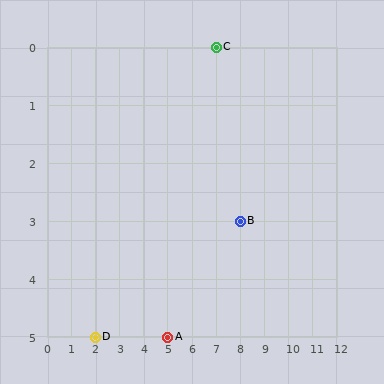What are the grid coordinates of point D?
Point D is at grid coordinates (2, 5).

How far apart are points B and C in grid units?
Points B and C are 1 column and 3 rows apart (about 3.2 grid units diagonally).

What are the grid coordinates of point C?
Point C is at grid coordinates (7, 0).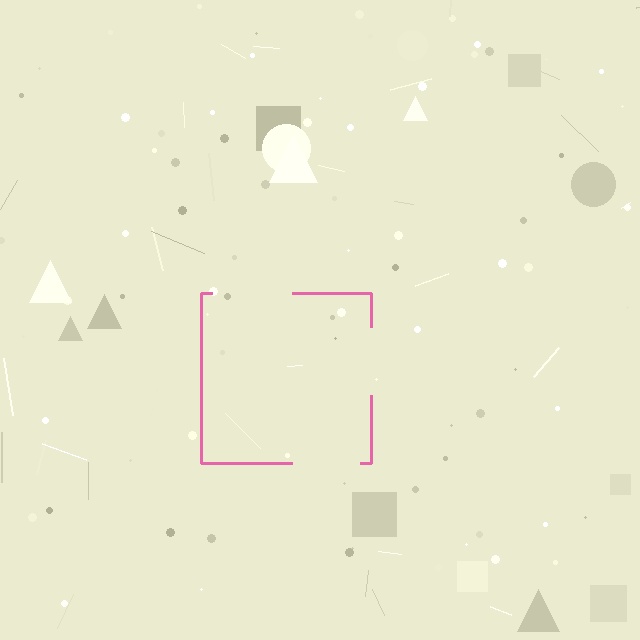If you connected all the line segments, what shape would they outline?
They would outline a square.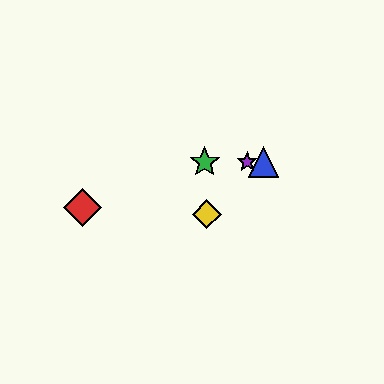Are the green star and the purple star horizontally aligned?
Yes, both are at y≈162.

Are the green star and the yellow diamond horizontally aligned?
No, the green star is at y≈162 and the yellow diamond is at y≈214.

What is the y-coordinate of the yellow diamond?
The yellow diamond is at y≈214.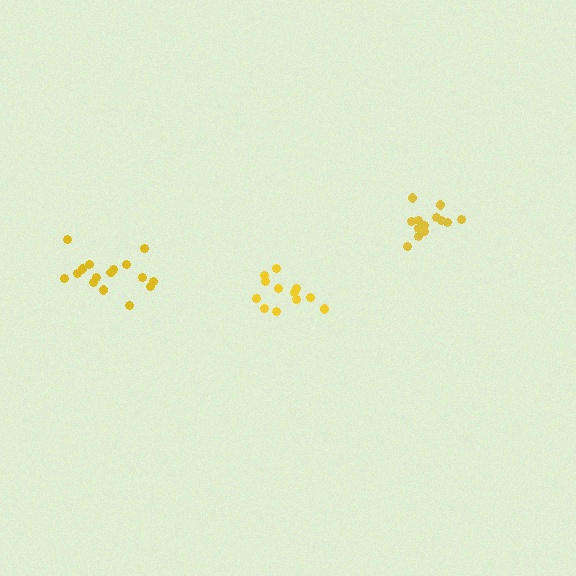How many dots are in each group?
Group 1: 12 dots, Group 2: 13 dots, Group 3: 16 dots (41 total).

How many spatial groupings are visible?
There are 3 spatial groupings.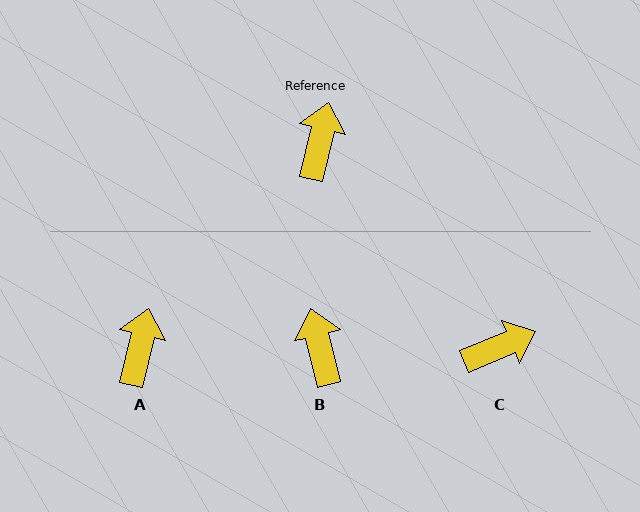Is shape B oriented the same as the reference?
No, it is off by about 27 degrees.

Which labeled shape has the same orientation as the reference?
A.